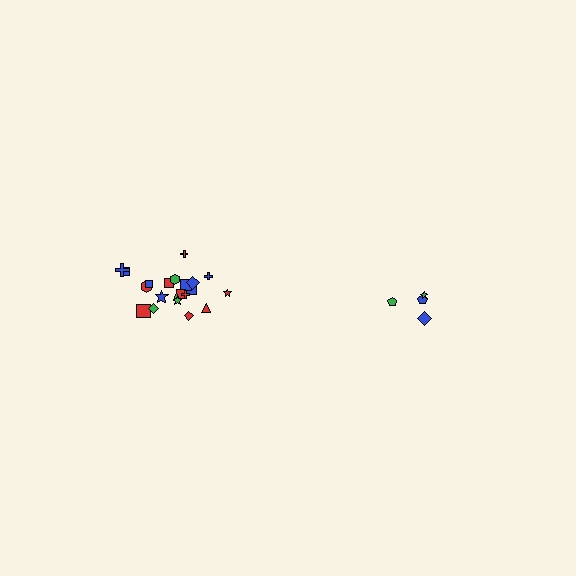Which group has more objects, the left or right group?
The left group.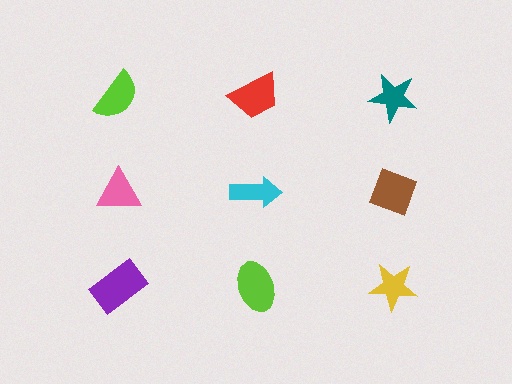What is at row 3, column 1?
A purple rectangle.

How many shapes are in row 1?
3 shapes.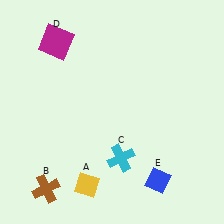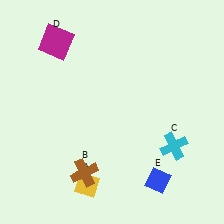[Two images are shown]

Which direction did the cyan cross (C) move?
The cyan cross (C) moved right.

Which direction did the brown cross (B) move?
The brown cross (B) moved right.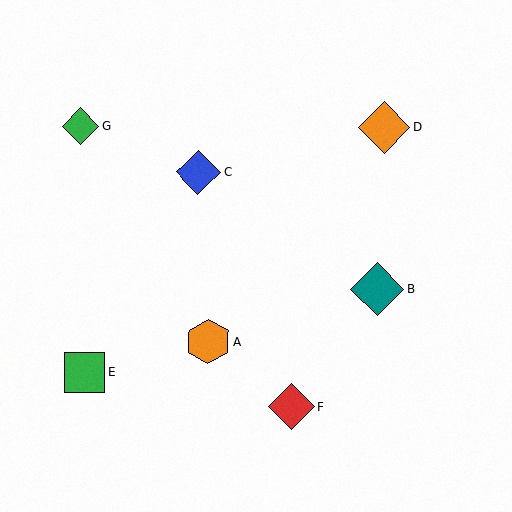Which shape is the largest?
The teal diamond (labeled B) is the largest.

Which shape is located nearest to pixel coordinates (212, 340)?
The orange hexagon (labeled A) at (208, 342) is nearest to that location.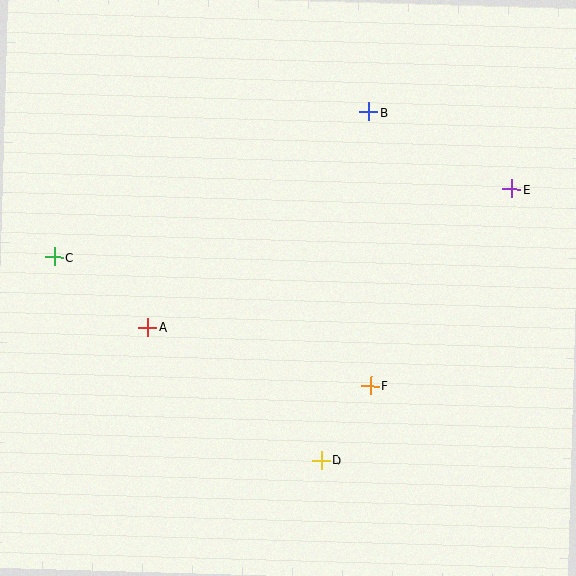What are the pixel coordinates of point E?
Point E is at (512, 189).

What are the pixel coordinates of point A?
Point A is at (148, 327).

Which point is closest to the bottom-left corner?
Point A is closest to the bottom-left corner.